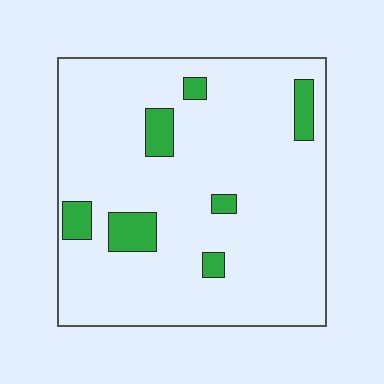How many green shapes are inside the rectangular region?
7.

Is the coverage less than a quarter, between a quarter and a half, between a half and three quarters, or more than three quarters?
Less than a quarter.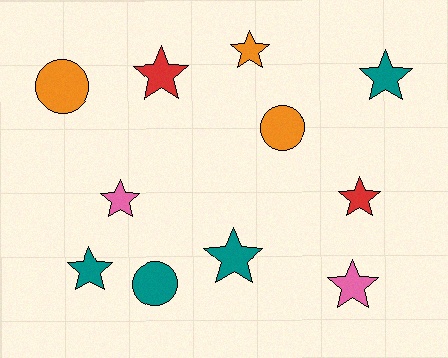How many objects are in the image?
There are 11 objects.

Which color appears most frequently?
Teal, with 4 objects.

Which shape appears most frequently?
Star, with 8 objects.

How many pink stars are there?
There are 2 pink stars.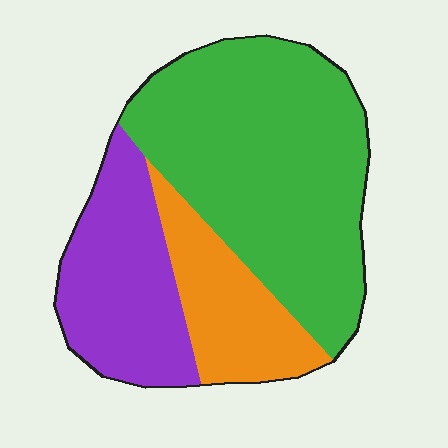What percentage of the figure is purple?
Purple takes up between a quarter and a half of the figure.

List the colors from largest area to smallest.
From largest to smallest: green, purple, orange.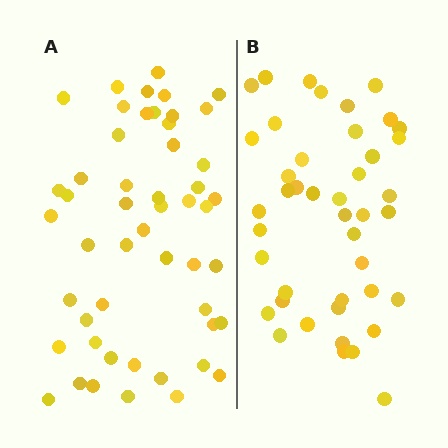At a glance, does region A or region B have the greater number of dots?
Region A (the left region) has more dots.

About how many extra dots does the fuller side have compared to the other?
Region A has roughly 8 or so more dots than region B.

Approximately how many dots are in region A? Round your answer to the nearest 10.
About 50 dots. (The exact count is 51, which rounds to 50.)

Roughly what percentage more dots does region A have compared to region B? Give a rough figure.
About 20% more.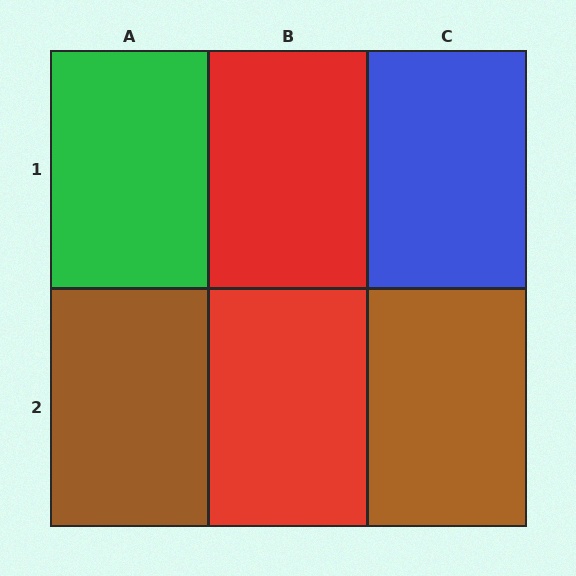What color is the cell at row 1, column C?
Blue.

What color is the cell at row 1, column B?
Red.